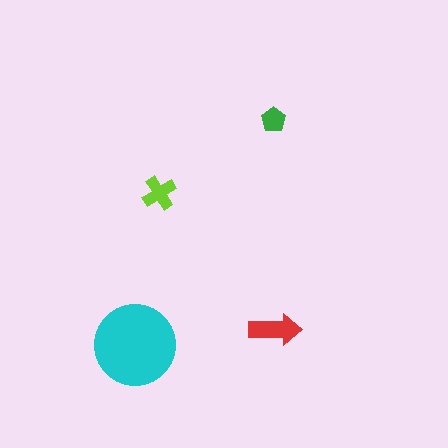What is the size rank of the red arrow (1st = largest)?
2nd.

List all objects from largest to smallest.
The cyan circle, the red arrow, the lime cross, the green pentagon.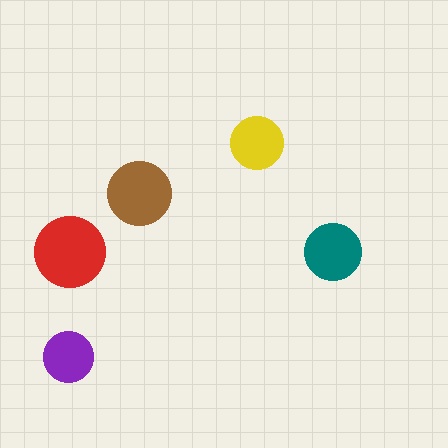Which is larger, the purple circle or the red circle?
The red one.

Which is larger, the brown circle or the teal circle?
The brown one.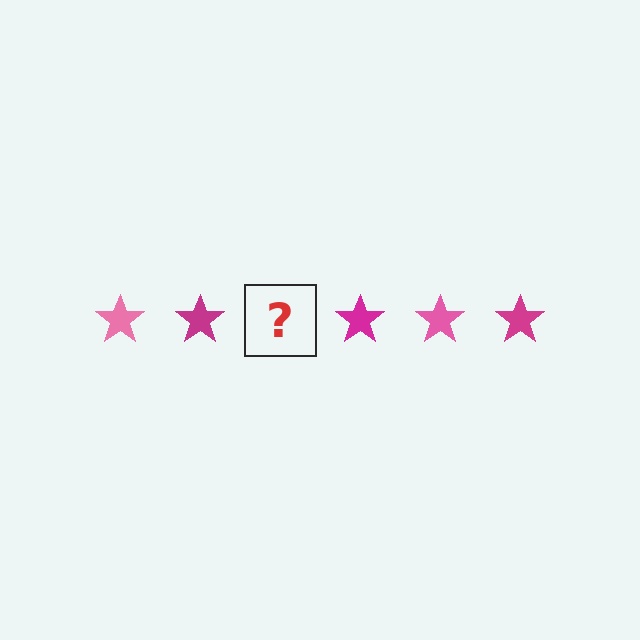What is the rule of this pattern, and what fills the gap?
The rule is that the pattern cycles through pink, magenta stars. The gap should be filled with a pink star.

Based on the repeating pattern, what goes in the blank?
The blank should be a pink star.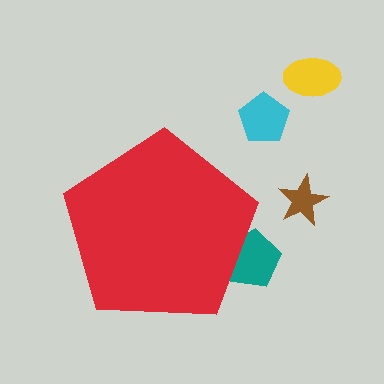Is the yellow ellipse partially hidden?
No, the yellow ellipse is fully visible.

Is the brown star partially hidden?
No, the brown star is fully visible.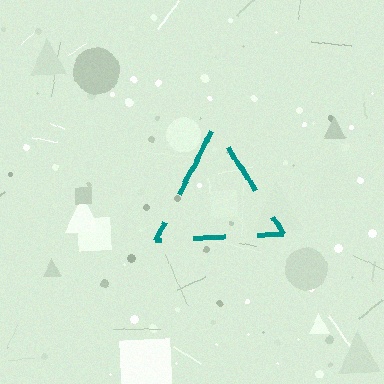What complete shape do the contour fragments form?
The contour fragments form a triangle.